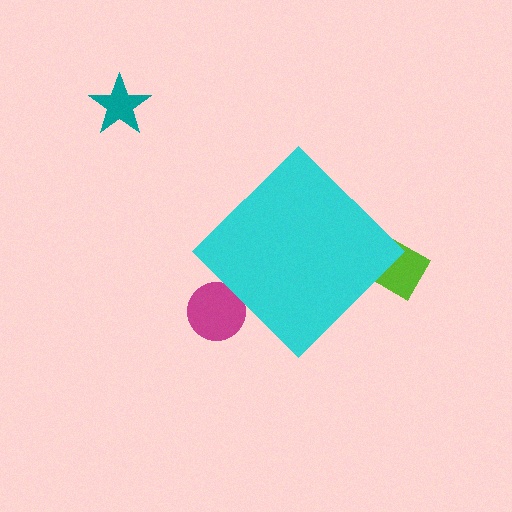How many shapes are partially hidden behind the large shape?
2 shapes are partially hidden.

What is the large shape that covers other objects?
A cyan diamond.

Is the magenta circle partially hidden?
Yes, the magenta circle is partially hidden behind the cyan diamond.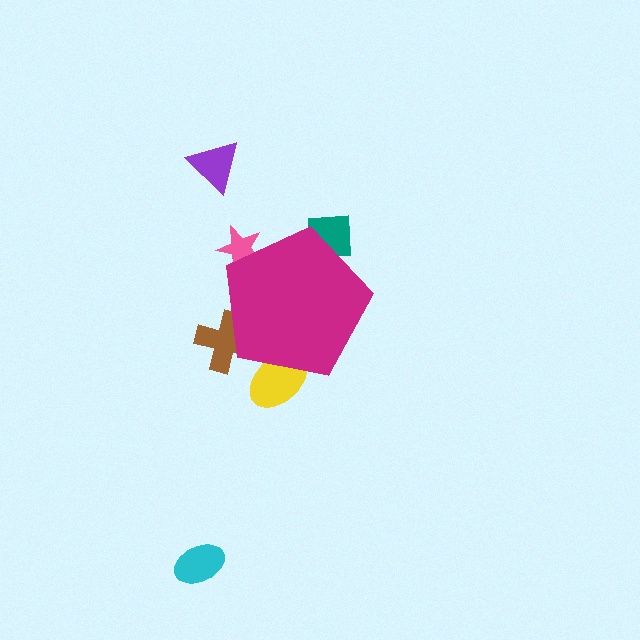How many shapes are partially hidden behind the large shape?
4 shapes are partially hidden.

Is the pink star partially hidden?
Yes, the pink star is partially hidden behind the magenta pentagon.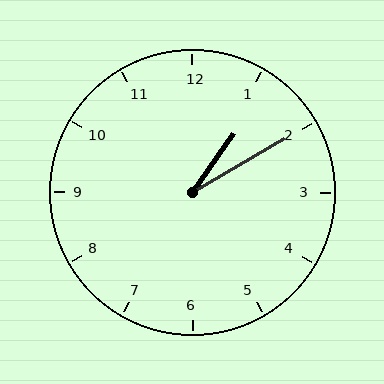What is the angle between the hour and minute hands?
Approximately 25 degrees.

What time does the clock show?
1:10.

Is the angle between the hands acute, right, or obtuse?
It is acute.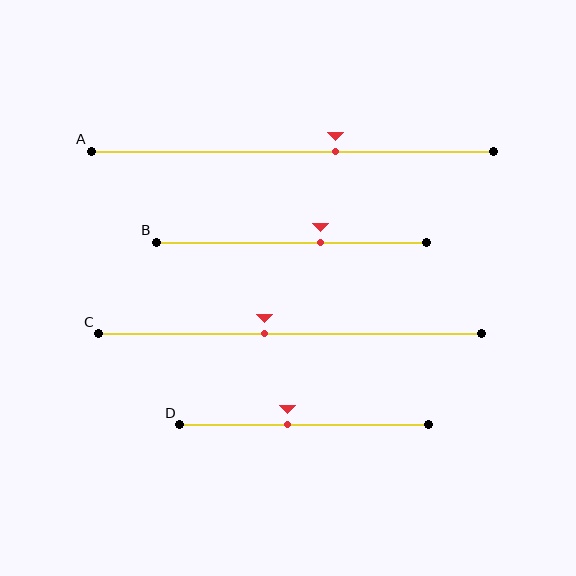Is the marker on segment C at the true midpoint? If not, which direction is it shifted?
No, the marker on segment C is shifted to the left by about 7% of the segment length.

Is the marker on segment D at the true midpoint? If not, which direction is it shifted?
No, the marker on segment D is shifted to the left by about 7% of the segment length.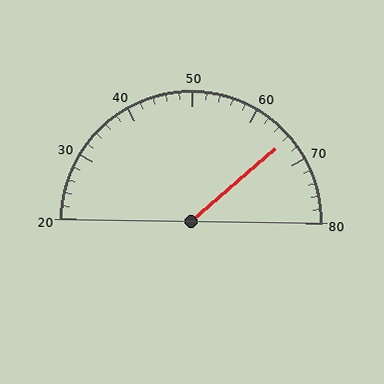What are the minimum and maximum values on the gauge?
The gauge ranges from 20 to 80.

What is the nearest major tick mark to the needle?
The nearest major tick mark is 70.